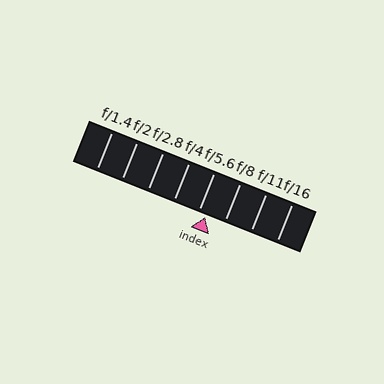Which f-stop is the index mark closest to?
The index mark is closest to f/5.6.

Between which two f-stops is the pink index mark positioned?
The index mark is between f/5.6 and f/8.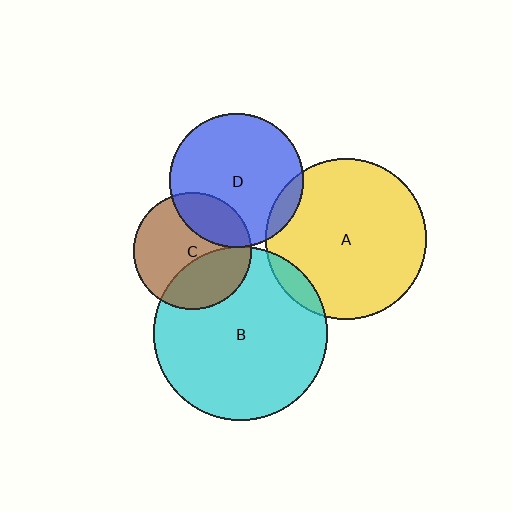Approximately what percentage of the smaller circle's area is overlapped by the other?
Approximately 10%.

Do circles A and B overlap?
Yes.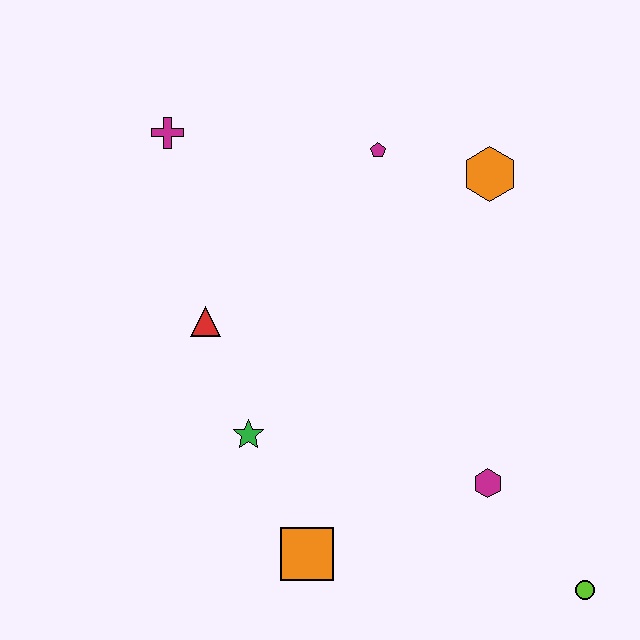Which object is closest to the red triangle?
The green star is closest to the red triangle.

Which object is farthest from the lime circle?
The magenta cross is farthest from the lime circle.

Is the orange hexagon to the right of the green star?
Yes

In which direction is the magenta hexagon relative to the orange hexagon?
The magenta hexagon is below the orange hexagon.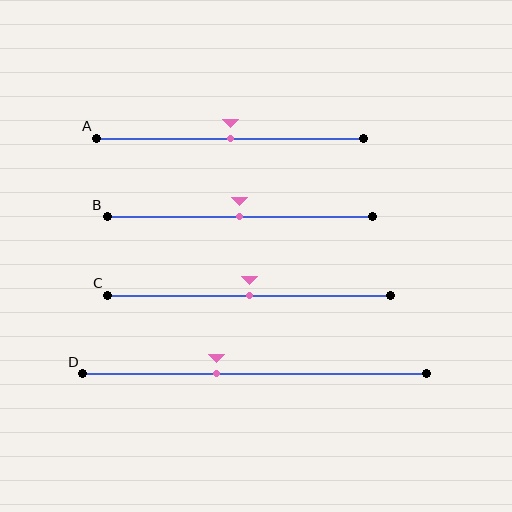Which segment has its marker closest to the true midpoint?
Segment A has its marker closest to the true midpoint.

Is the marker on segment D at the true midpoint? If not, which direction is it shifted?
No, the marker on segment D is shifted to the left by about 11% of the segment length.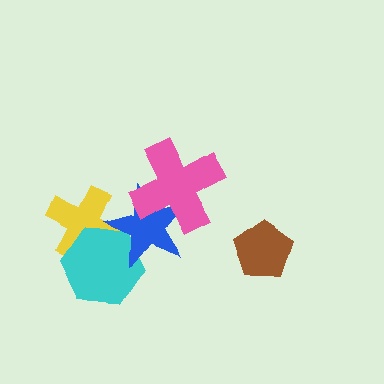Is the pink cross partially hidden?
No, no other shape covers it.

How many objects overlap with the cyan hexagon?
2 objects overlap with the cyan hexagon.